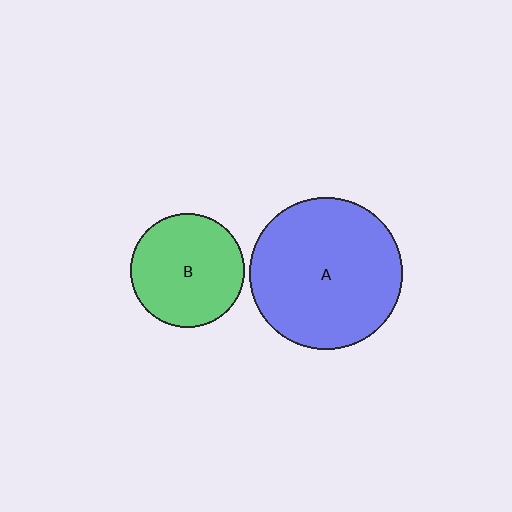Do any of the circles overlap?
No, none of the circles overlap.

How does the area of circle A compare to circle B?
Approximately 1.8 times.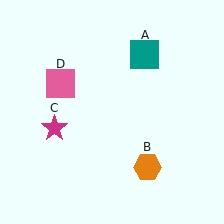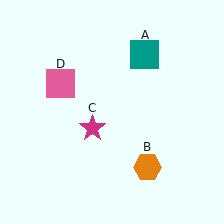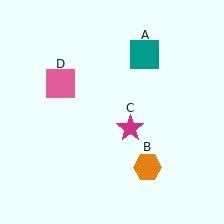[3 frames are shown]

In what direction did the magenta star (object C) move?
The magenta star (object C) moved right.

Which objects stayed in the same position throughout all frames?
Teal square (object A) and orange hexagon (object B) and pink square (object D) remained stationary.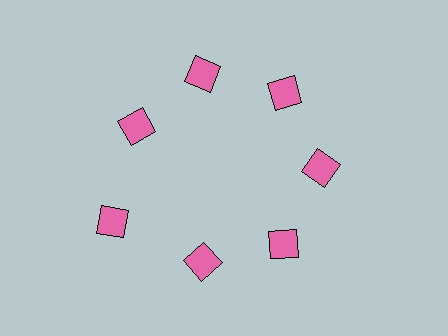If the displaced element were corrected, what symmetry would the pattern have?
It would have 7-fold rotational symmetry — the pattern would map onto itself every 51 degrees.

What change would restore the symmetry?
The symmetry would be restored by moving it inward, back onto the ring so that all 7 squares sit at equal angles and equal distance from the center.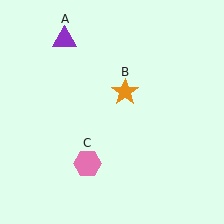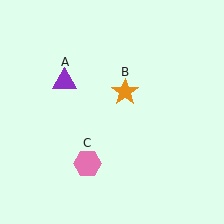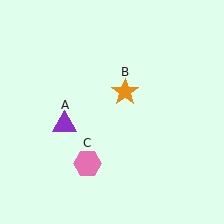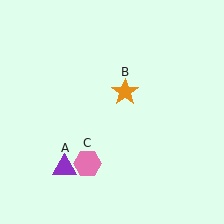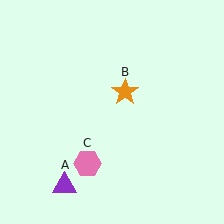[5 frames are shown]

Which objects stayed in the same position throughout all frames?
Orange star (object B) and pink hexagon (object C) remained stationary.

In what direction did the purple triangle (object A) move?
The purple triangle (object A) moved down.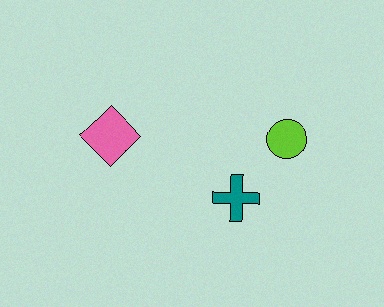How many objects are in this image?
There are 3 objects.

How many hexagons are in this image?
There are no hexagons.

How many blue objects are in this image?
There are no blue objects.